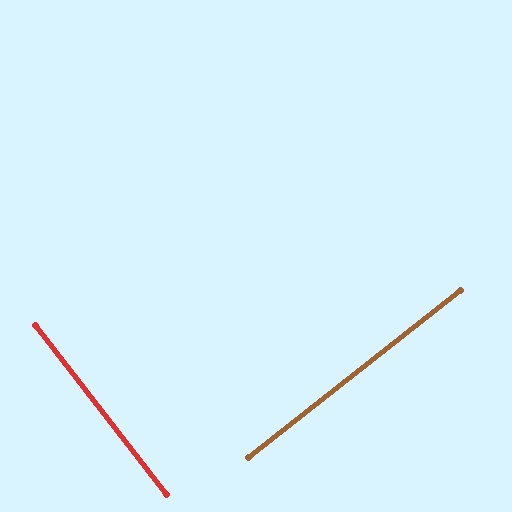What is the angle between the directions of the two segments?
Approximately 90 degrees.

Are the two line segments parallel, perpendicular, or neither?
Perpendicular — they meet at approximately 90°.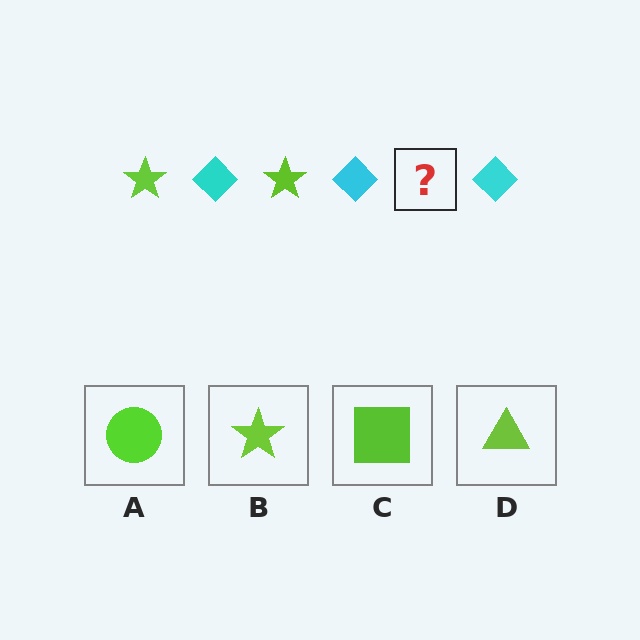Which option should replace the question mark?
Option B.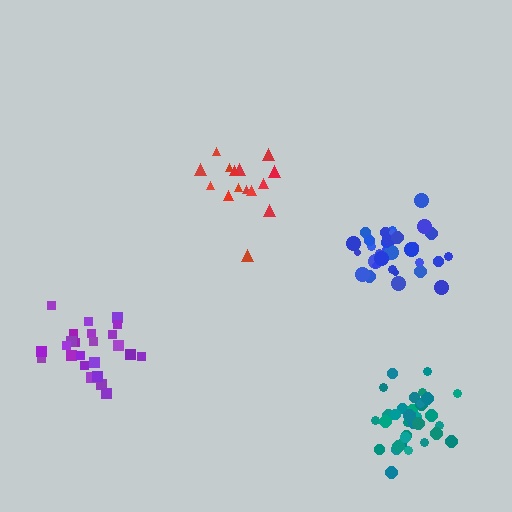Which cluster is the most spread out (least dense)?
Red.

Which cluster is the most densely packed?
Blue.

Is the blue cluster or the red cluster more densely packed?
Blue.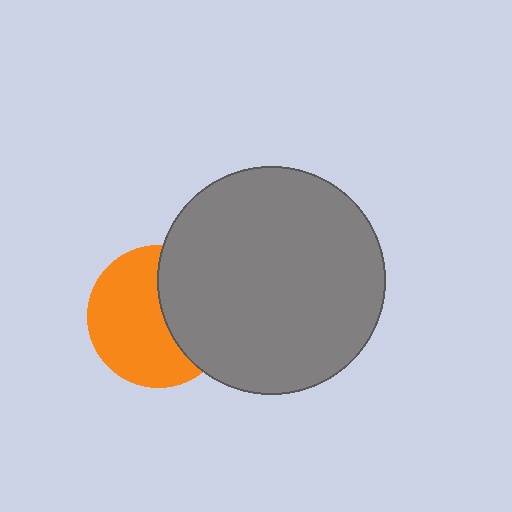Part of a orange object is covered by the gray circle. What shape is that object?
It is a circle.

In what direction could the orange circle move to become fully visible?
The orange circle could move left. That would shift it out from behind the gray circle entirely.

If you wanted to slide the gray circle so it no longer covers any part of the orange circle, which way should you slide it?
Slide it right — that is the most direct way to separate the two shapes.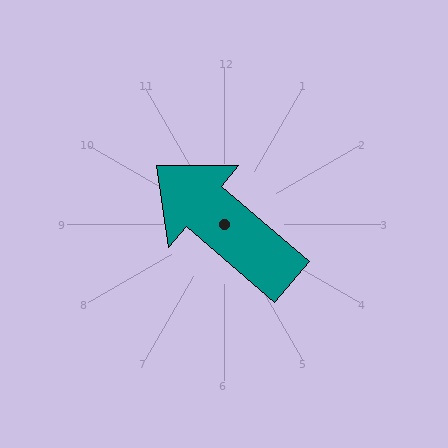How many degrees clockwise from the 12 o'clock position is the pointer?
Approximately 311 degrees.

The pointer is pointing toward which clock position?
Roughly 10 o'clock.